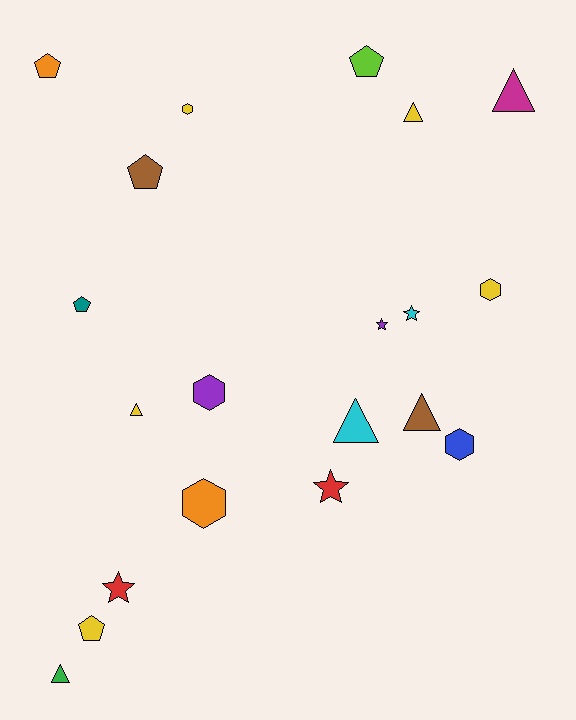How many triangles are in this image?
There are 6 triangles.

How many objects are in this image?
There are 20 objects.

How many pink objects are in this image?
There are no pink objects.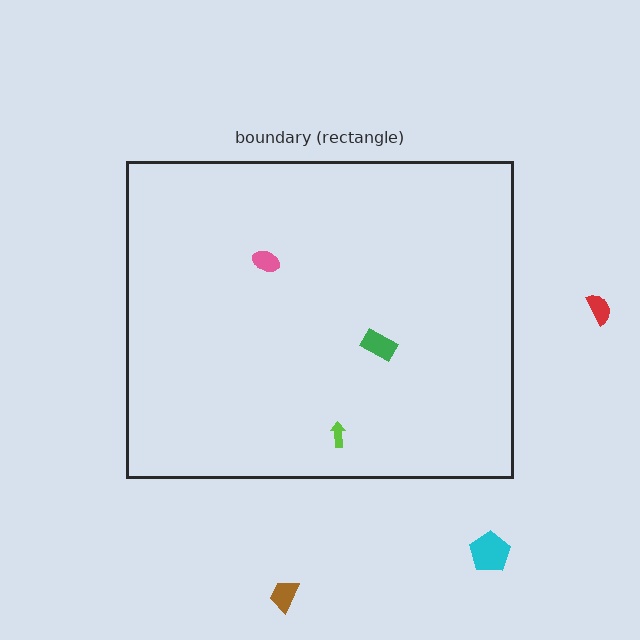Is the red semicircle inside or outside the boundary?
Outside.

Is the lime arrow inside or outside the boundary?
Inside.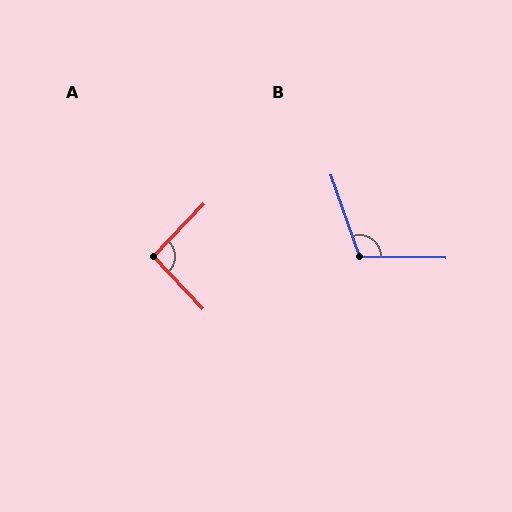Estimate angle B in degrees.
Approximately 110 degrees.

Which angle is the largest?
B, at approximately 110 degrees.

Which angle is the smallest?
A, at approximately 93 degrees.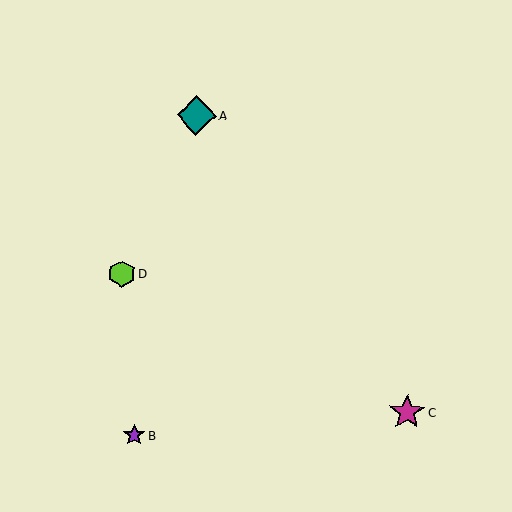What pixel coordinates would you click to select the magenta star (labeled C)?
Click at (407, 412) to select the magenta star C.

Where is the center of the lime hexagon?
The center of the lime hexagon is at (122, 274).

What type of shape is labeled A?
Shape A is a teal diamond.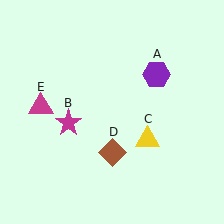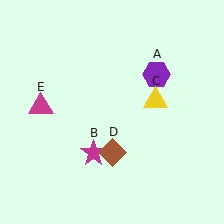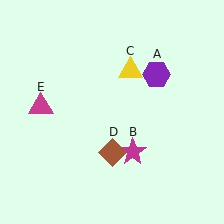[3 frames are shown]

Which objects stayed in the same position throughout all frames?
Purple hexagon (object A) and brown diamond (object D) and magenta triangle (object E) remained stationary.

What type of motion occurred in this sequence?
The magenta star (object B), yellow triangle (object C) rotated counterclockwise around the center of the scene.